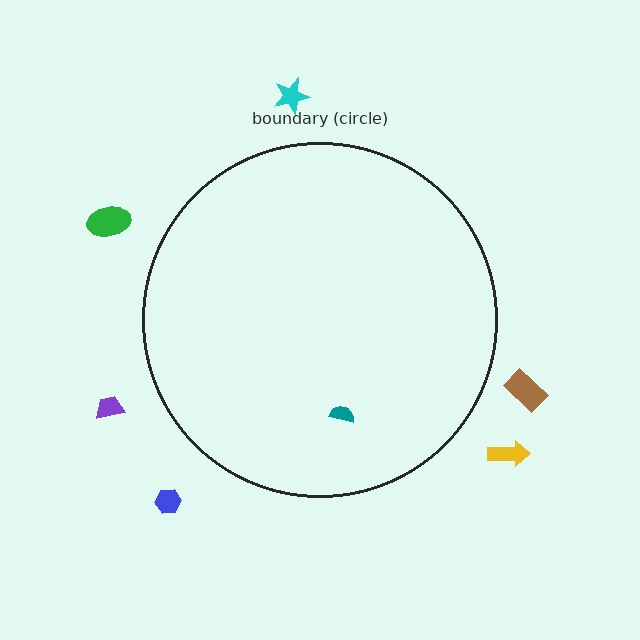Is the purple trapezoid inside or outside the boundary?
Outside.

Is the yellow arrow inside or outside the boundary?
Outside.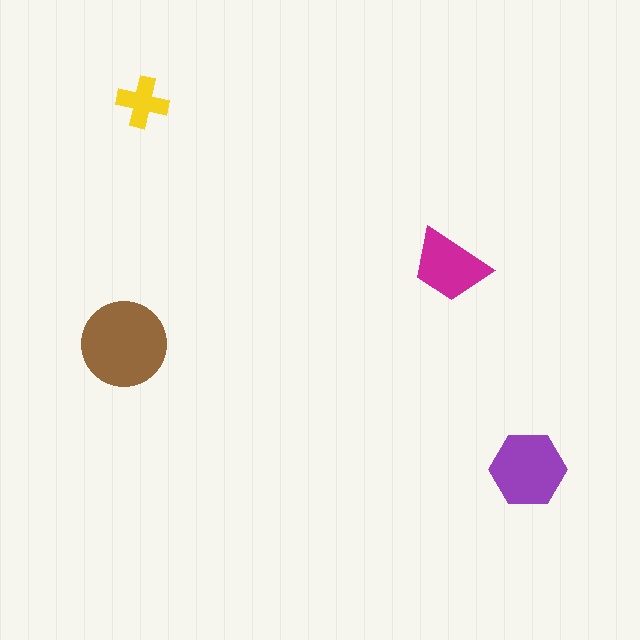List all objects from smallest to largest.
The yellow cross, the magenta trapezoid, the purple hexagon, the brown circle.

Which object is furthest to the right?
The purple hexagon is rightmost.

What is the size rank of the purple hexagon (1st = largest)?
2nd.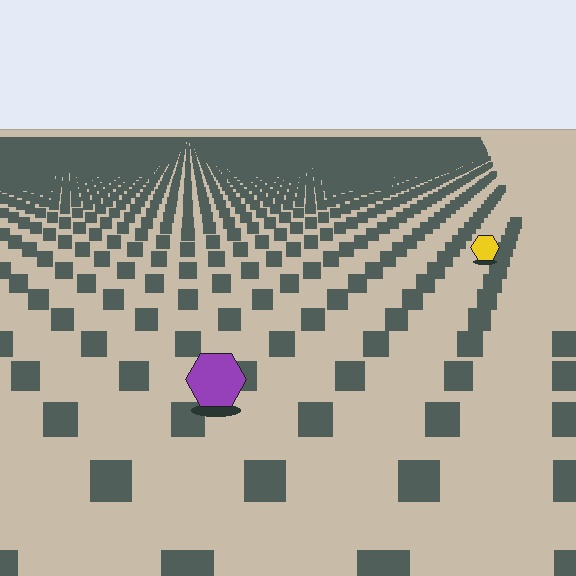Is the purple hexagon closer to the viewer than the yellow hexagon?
Yes. The purple hexagon is closer — you can tell from the texture gradient: the ground texture is coarser near it.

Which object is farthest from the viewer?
The yellow hexagon is farthest from the viewer. It appears smaller and the ground texture around it is denser.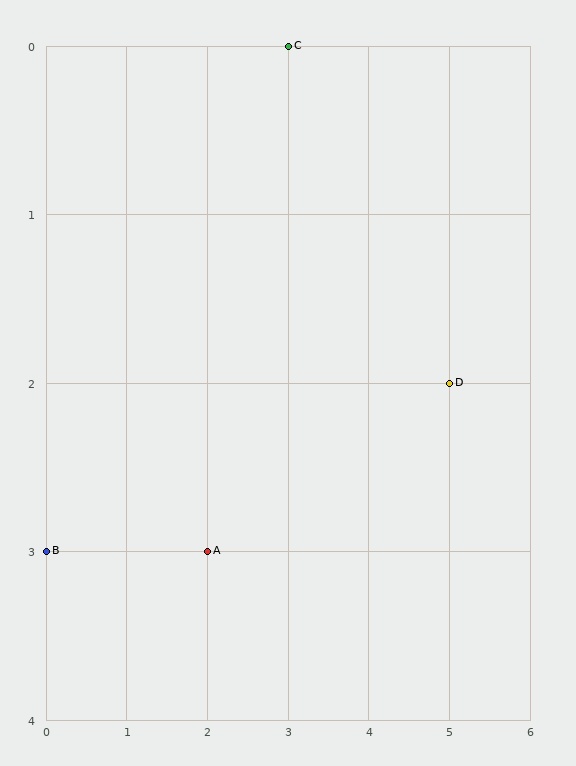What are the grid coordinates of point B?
Point B is at grid coordinates (0, 3).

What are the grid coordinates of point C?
Point C is at grid coordinates (3, 0).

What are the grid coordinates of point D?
Point D is at grid coordinates (5, 2).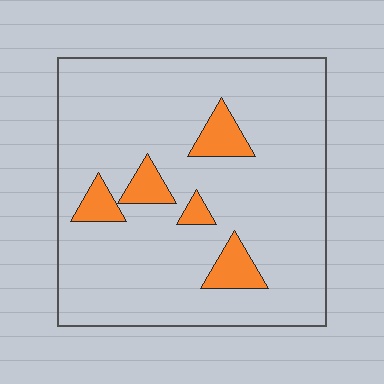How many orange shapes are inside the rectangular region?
5.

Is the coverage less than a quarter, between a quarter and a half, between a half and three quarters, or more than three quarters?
Less than a quarter.